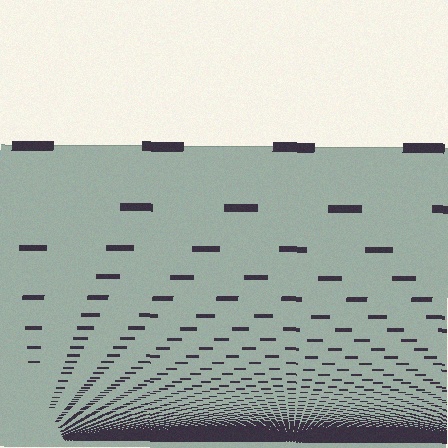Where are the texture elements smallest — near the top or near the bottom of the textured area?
Near the bottom.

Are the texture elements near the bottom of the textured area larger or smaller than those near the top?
Smaller. The gradient is inverted — elements near the bottom are smaller and denser.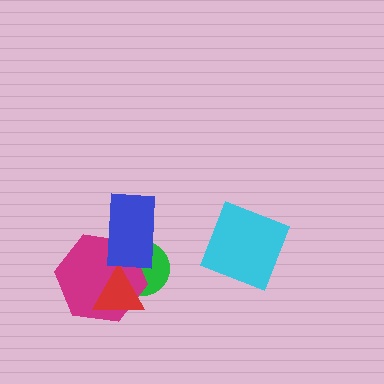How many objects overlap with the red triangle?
2 objects overlap with the red triangle.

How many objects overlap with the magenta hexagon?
3 objects overlap with the magenta hexagon.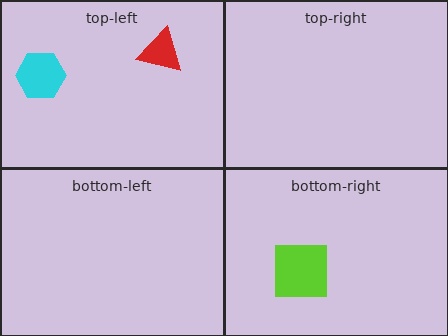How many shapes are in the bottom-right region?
1.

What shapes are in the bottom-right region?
The lime square.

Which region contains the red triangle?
The top-left region.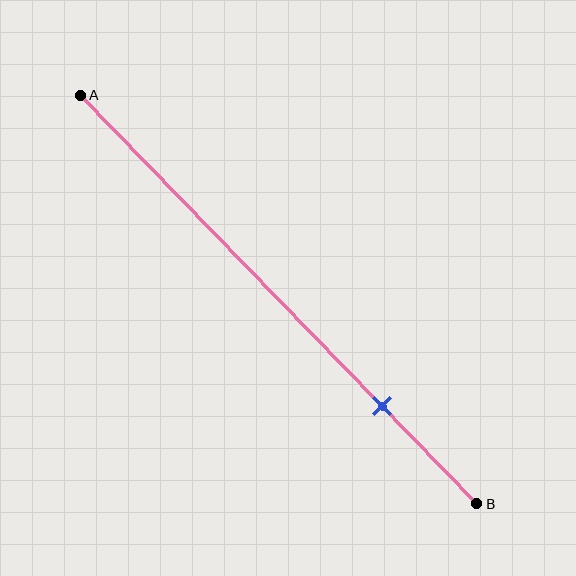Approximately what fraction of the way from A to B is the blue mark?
The blue mark is approximately 75% of the way from A to B.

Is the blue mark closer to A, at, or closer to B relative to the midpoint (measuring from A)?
The blue mark is closer to point B than the midpoint of segment AB.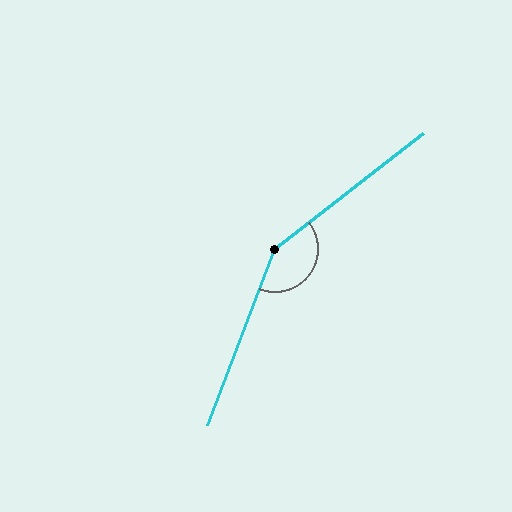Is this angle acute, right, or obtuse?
It is obtuse.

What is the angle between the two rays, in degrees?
Approximately 149 degrees.